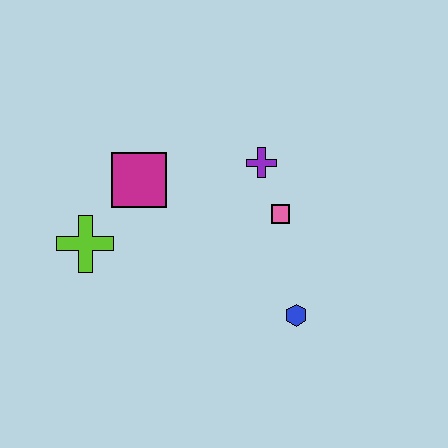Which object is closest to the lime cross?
The magenta square is closest to the lime cross.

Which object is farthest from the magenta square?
The blue hexagon is farthest from the magenta square.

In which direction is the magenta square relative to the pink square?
The magenta square is to the left of the pink square.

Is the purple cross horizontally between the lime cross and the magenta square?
No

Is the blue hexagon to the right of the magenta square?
Yes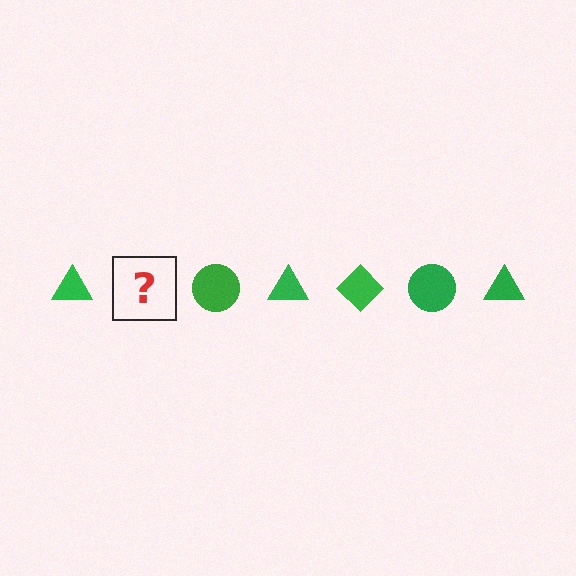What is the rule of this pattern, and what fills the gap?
The rule is that the pattern cycles through triangle, diamond, circle shapes in green. The gap should be filled with a green diamond.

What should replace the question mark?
The question mark should be replaced with a green diamond.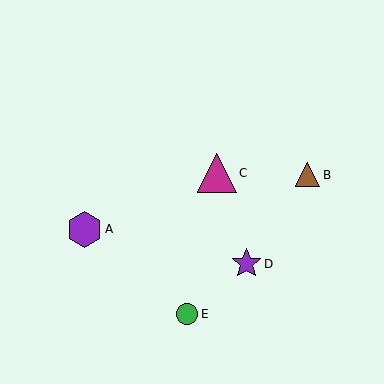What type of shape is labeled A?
Shape A is a purple hexagon.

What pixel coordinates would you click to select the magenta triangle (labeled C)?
Click at (217, 173) to select the magenta triangle C.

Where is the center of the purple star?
The center of the purple star is at (247, 264).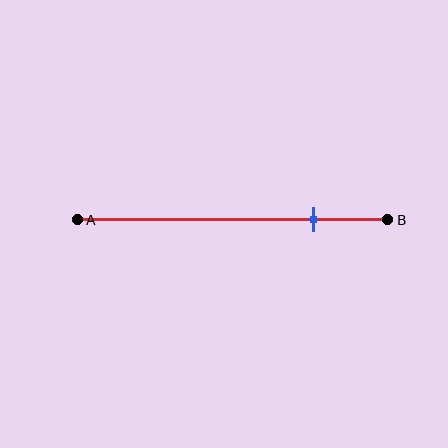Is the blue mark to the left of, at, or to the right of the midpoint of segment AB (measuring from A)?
The blue mark is to the right of the midpoint of segment AB.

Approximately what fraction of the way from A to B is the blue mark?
The blue mark is approximately 75% of the way from A to B.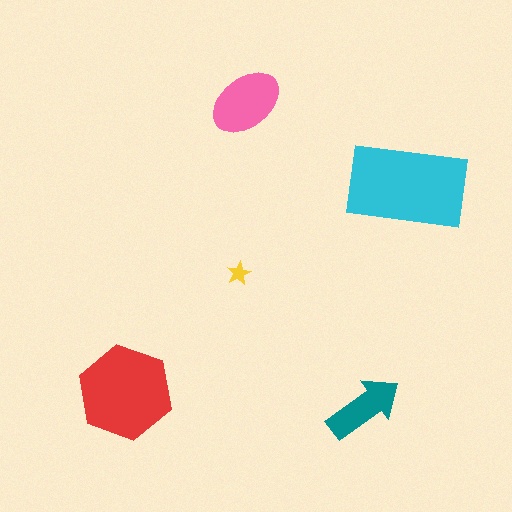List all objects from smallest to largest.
The yellow star, the teal arrow, the pink ellipse, the red hexagon, the cyan rectangle.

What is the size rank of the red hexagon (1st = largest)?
2nd.